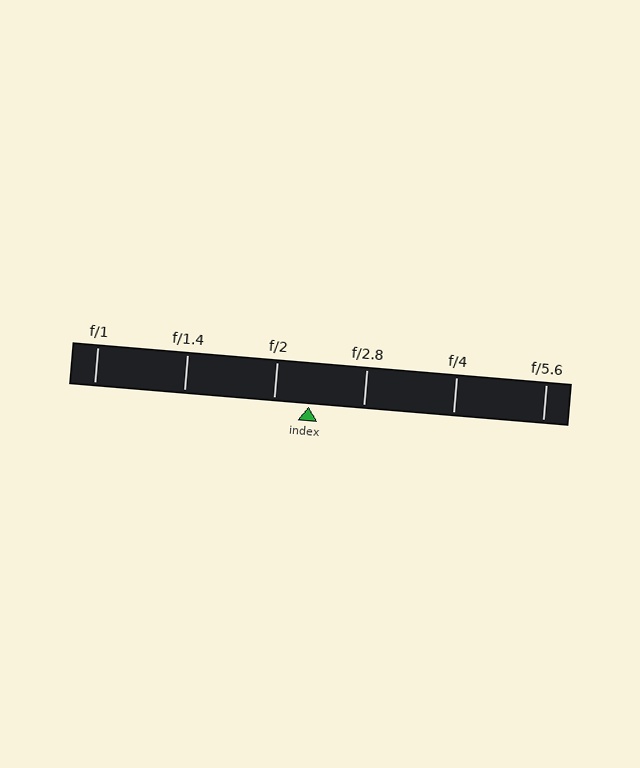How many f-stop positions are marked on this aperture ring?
There are 6 f-stop positions marked.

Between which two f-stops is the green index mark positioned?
The index mark is between f/2 and f/2.8.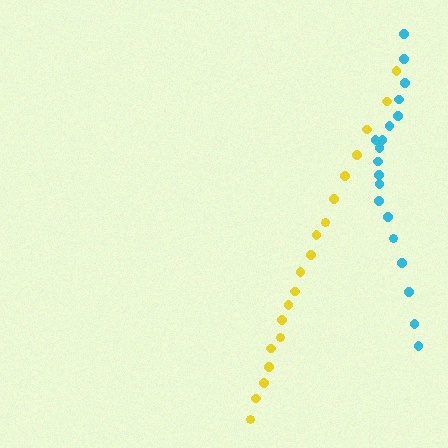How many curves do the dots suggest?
There are 2 distinct paths.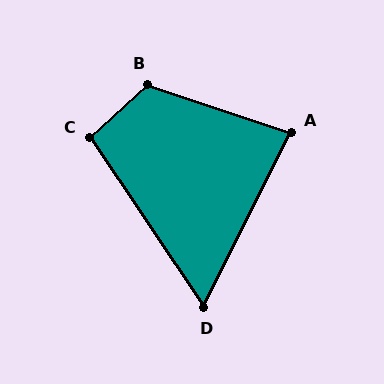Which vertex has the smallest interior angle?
D, at approximately 61 degrees.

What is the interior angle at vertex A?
Approximately 82 degrees (acute).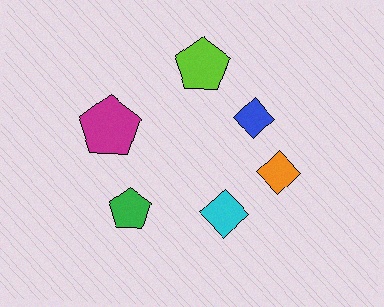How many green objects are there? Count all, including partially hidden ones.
There is 1 green object.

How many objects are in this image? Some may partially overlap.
There are 6 objects.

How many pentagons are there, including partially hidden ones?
There are 3 pentagons.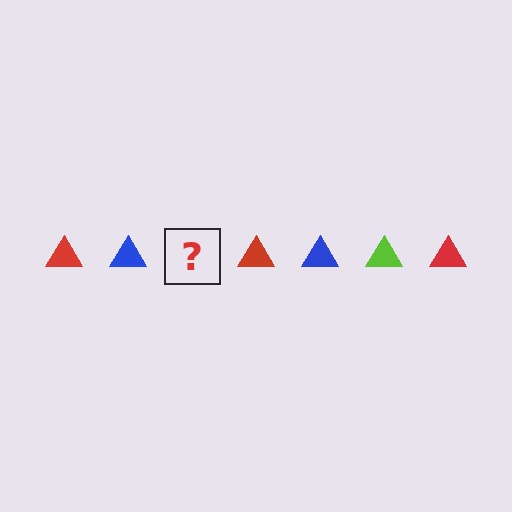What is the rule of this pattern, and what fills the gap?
The rule is that the pattern cycles through red, blue, lime triangles. The gap should be filled with a lime triangle.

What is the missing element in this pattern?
The missing element is a lime triangle.